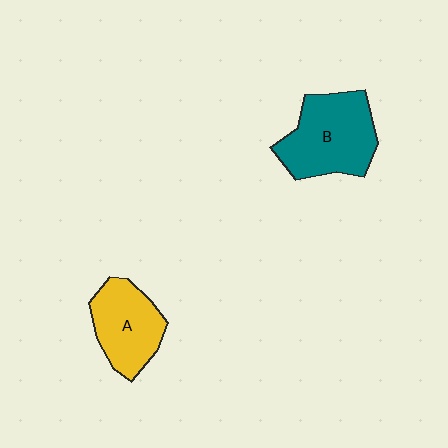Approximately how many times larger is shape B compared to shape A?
Approximately 1.3 times.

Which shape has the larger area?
Shape B (teal).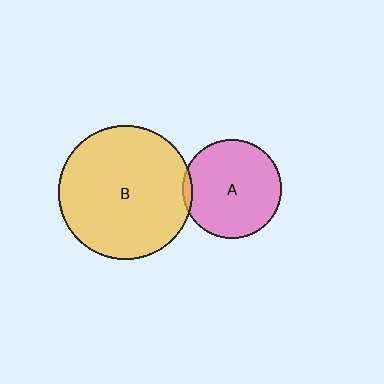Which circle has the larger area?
Circle B (yellow).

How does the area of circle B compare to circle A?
Approximately 1.8 times.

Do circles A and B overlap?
Yes.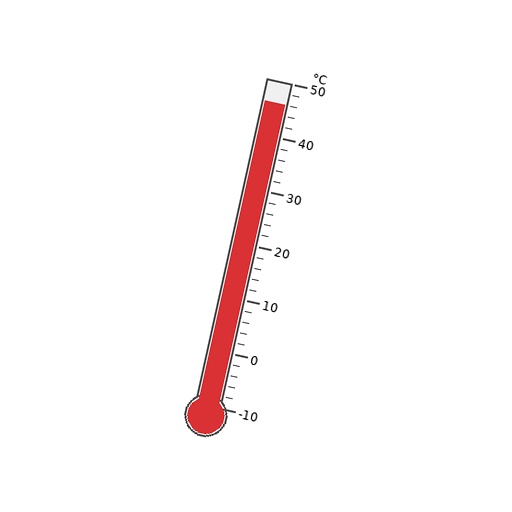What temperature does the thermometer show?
The thermometer shows approximately 46°C.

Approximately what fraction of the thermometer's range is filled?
The thermometer is filled to approximately 95% of its range.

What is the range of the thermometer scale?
The thermometer scale ranges from -10°C to 50°C.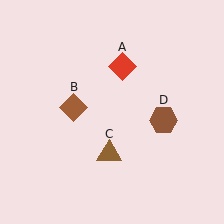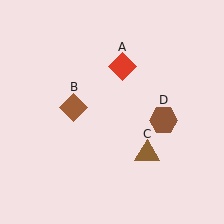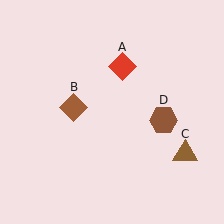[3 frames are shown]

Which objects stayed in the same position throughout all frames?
Red diamond (object A) and brown diamond (object B) and brown hexagon (object D) remained stationary.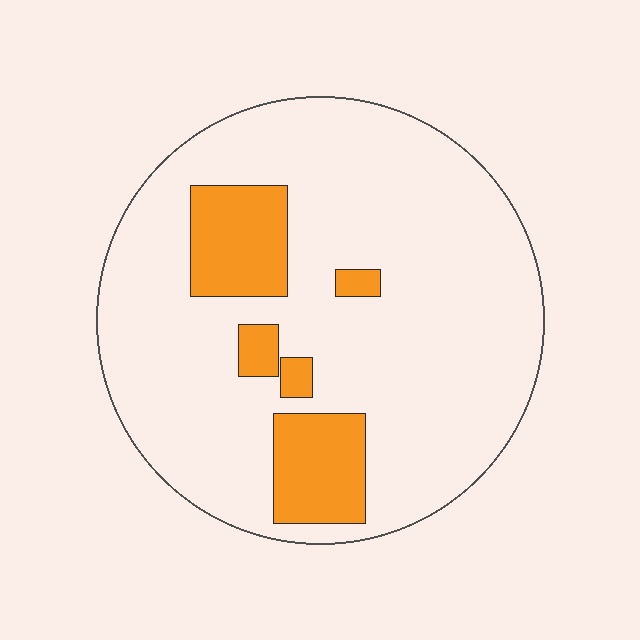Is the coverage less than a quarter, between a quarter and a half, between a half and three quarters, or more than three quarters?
Less than a quarter.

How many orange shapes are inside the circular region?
5.